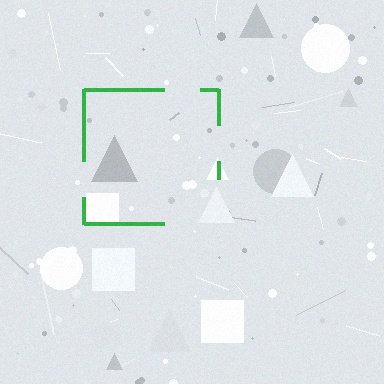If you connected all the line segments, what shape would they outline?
They would outline a square.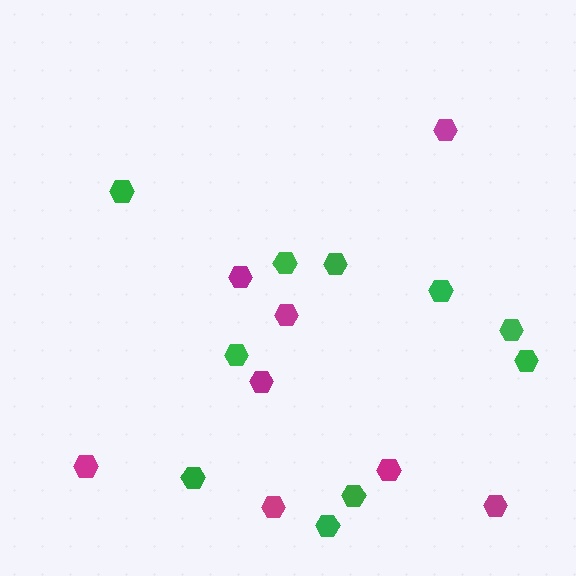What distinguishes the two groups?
There are 2 groups: one group of magenta hexagons (8) and one group of green hexagons (10).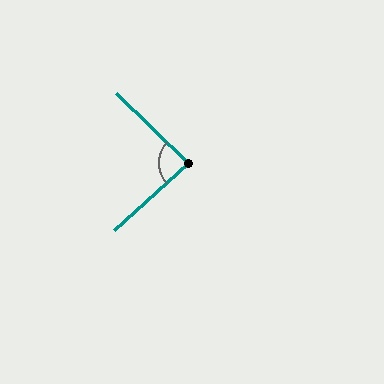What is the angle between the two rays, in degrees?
Approximately 87 degrees.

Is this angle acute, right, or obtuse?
It is approximately a right angle.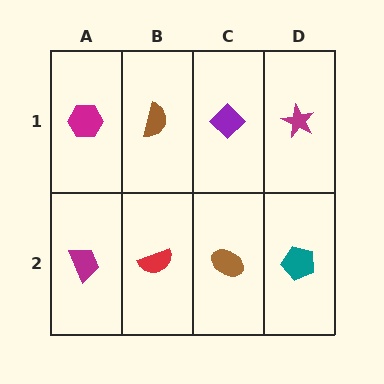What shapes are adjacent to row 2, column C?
A purple diamond (row 1, column C), a red semicircle (row 2, column B), a teal pentagon (row 2, column D).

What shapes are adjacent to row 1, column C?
A brown ellipse (row 2, column C), a brown semicircle (row 1, column B), a magenta star (row 1, column D).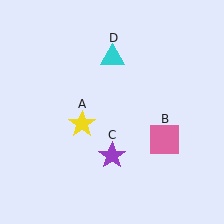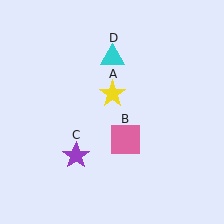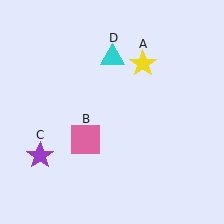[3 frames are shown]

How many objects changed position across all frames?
3 objects changed position: yellow star (object A), pink square (object B), purple star (object C).